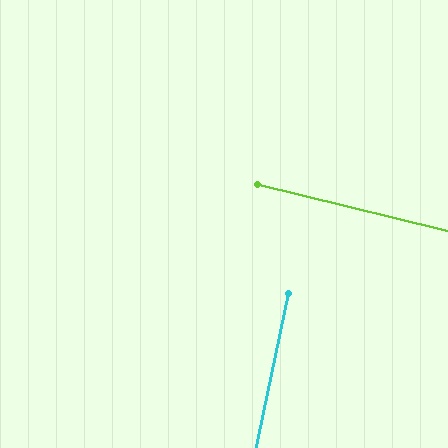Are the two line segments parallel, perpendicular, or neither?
Perpendicular — they meet at approximately 88°.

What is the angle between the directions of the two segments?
Approximately 88 degrees.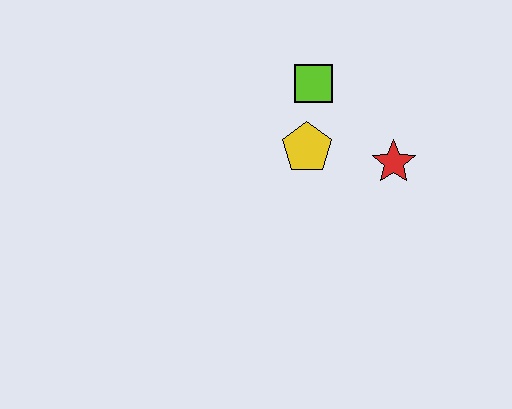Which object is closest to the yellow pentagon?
The lime square is closest to the yellow pentagon.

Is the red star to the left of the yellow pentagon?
No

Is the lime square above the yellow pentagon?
Yes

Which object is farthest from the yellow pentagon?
The red star is farthest from the yellow pentagon.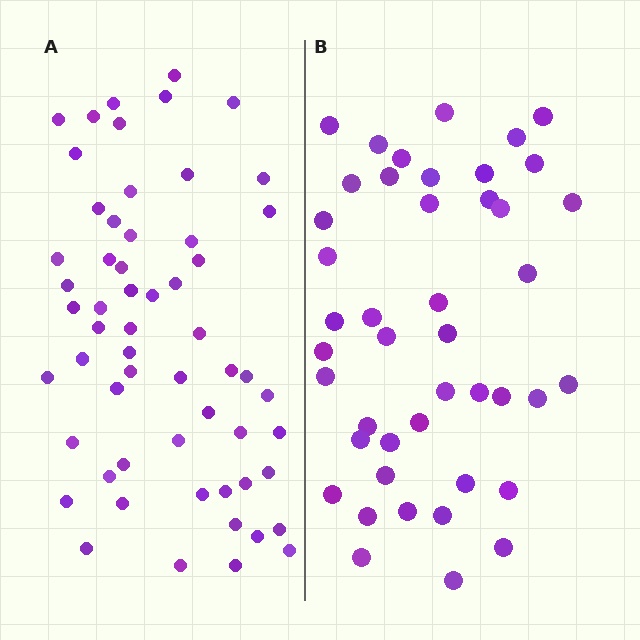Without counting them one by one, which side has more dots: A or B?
Region A (the left region) has more dots.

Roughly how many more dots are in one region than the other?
Region A has approximately 15 more dots than region B.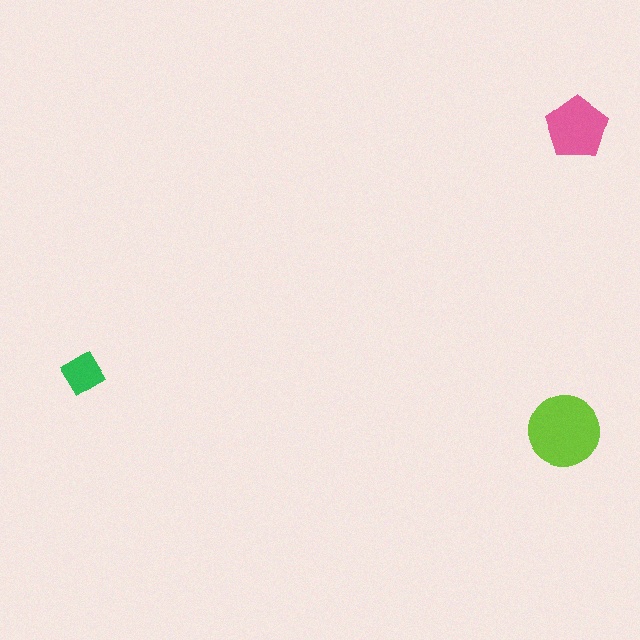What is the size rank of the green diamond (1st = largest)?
3rd.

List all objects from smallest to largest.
The green diamond, the pink pentagon, the lime circle.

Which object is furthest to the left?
The green diamond is leftmost.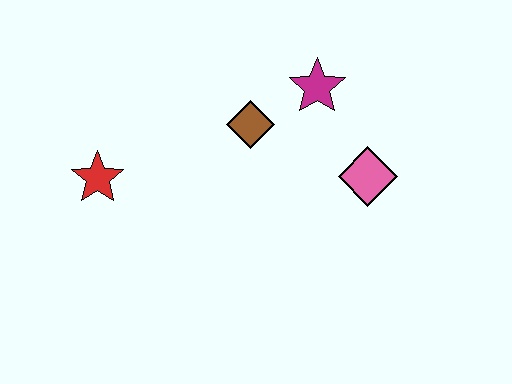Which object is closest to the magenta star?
The brown diamond is closest to the magenta star.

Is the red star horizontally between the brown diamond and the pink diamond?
No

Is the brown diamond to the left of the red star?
No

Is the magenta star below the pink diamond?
No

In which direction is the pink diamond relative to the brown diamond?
The pink diamond is to the right of the brown diamond.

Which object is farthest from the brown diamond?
The red star is farthest from the brown diamond.